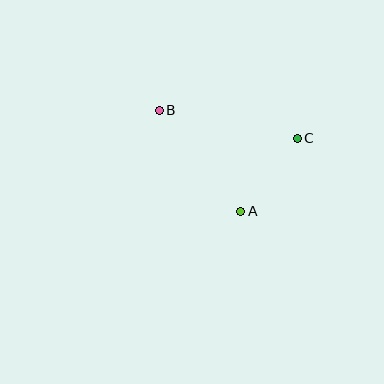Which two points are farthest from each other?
Points B and C are farthest from each other.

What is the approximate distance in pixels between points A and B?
The distance between A and B is approximately 130 pixels.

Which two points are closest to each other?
Points A and C are closest to each other.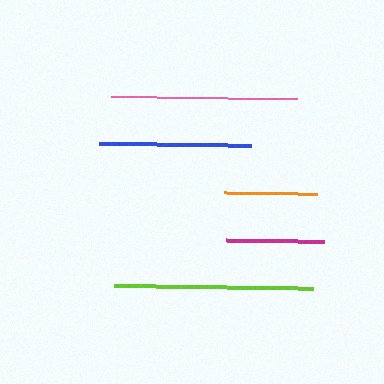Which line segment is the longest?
The lime line is the longest at approximately 199 pixels.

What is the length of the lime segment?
The lime segment is approximately 199 pixels long.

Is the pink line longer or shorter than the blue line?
The pink line is longer than the blue line.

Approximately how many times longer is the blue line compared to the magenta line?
The blue line is approximately 1.5 times the length of the magenta line.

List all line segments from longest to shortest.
From longest to shortest: lime, pink, blue, magenta, orange.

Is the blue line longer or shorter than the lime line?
The lime line is longer than the blue line.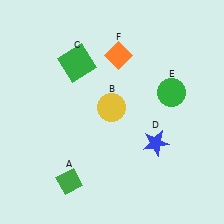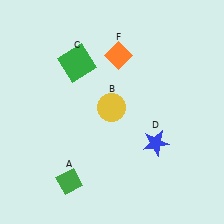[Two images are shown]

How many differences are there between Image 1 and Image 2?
There is 1 difference between the two images.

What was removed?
The green circle (E) was removed in Image 2.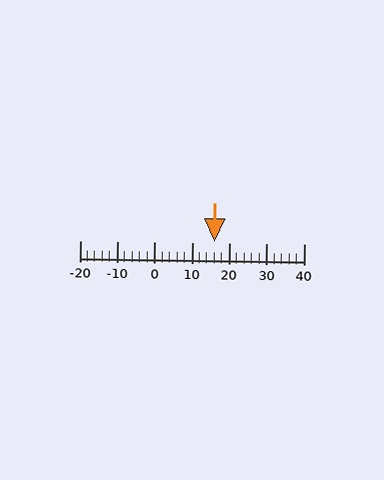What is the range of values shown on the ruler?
The ruler shows values from -20 to 40.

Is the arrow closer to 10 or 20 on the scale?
The arrow is closer to 20.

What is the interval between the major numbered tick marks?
The major tick marks are spaced 10 units apart.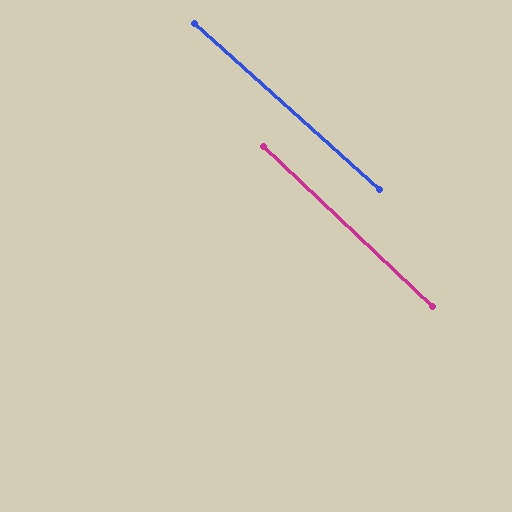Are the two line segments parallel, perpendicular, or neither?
Parallel — their directions differ by only 1.6°.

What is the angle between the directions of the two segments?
Approximately 2 degrees.